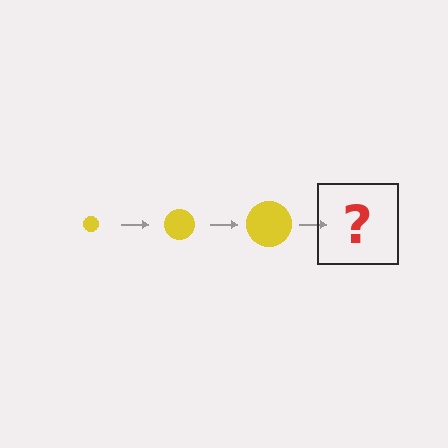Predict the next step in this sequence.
The next step is a yellow circle, larger than the previous one.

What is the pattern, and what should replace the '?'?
The pattern is that the circle gets progressively larger each step. The '?' should be a yellow circle, larger than the previous one.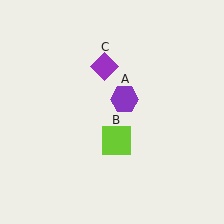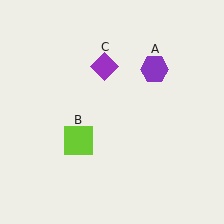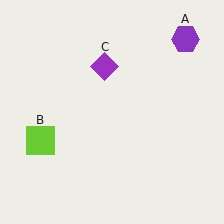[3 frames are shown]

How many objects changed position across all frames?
2 objects changed position: purple hexagon (object A), lime square (object B).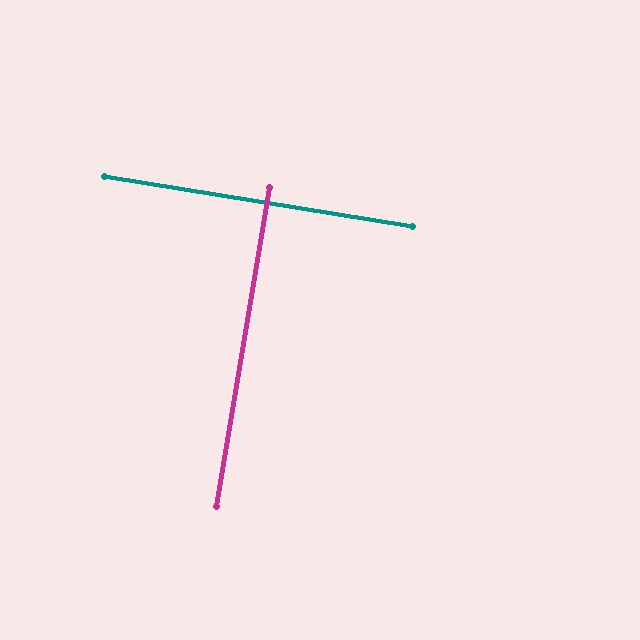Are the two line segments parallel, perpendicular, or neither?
Perpendicular — they meet at approximately 90°.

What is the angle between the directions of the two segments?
Approximately 90 degrees.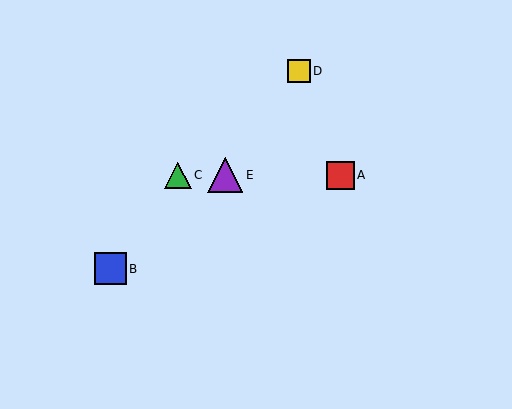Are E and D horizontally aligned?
No, E is at y≈175 and D is at y≈71.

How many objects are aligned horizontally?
3 objects (A, C, E) are aligned horizontally.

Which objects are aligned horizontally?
Objects A, C, E are aligned horizontally.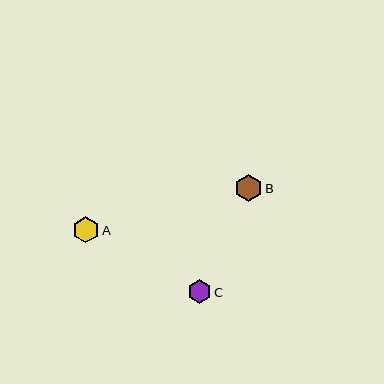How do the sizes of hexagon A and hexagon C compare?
Hexagon A and hexagon C are approximately the same size.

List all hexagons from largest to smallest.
From largest to smallest: B, A, C.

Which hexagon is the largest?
Hexagon B is the largest with a size of approximately 27 pixels.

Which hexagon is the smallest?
Hexagon C is the smallest with a size of approximately 23 pixels.